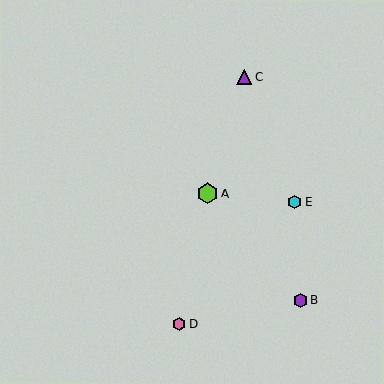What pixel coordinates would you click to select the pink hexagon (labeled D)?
Click at (179, 324) to select the pink hexagon D.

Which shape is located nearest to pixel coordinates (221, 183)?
The lime hexagon (labeled A) at (208, 194) is nearest to that location.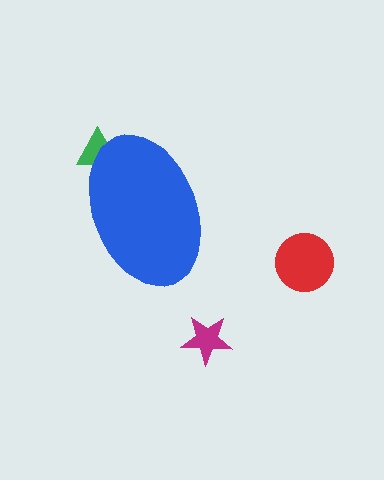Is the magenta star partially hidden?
No, the magenta star is fully visible.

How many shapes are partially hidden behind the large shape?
1 shape is partially hidden.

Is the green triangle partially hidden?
Yes, the green triangle is partially hidden behind the blue ellipse.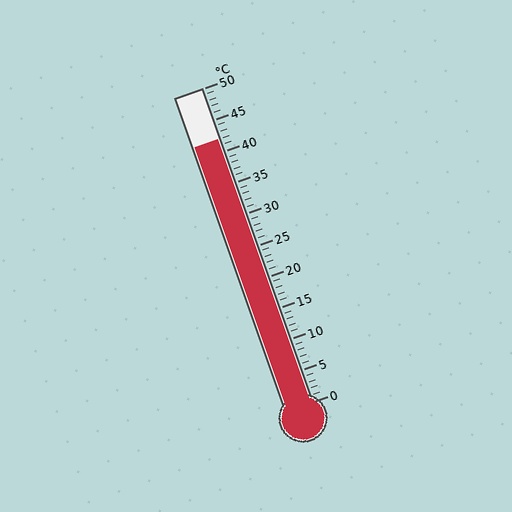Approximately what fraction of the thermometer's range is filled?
The thermometer is filled to approximately 85% of its range.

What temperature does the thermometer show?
The thermometer shows approximately 42°C.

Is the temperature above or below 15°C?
The temperature is above 15°C.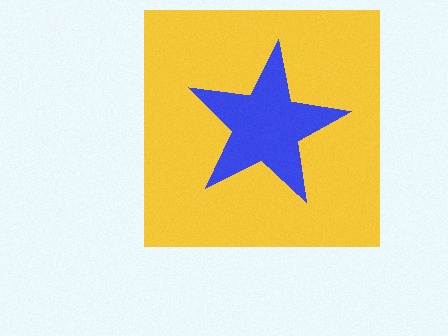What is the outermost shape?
The yellow square.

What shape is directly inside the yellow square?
The blue star.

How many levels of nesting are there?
2.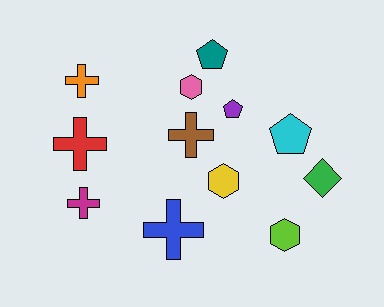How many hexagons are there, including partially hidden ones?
There are 3 hexagons.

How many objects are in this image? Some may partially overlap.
There are 12 objects.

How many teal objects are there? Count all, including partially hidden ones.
There is 1 teal object.